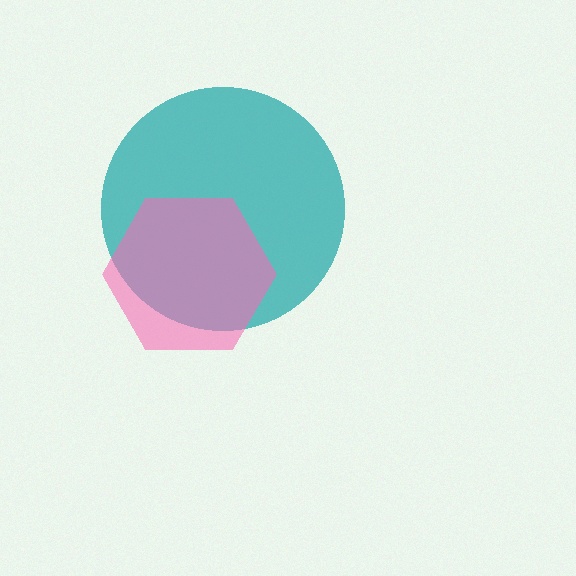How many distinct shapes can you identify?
There are 2 distinct shapes: a teal circle, a pink hexagon.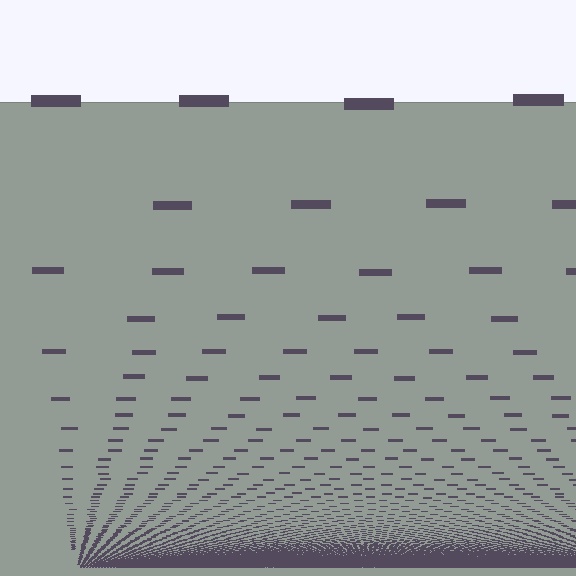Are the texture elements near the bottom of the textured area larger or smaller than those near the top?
Smaller. The gradient is inverted — elements near the bottom are smaller and denser.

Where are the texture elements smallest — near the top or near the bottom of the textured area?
Near the bottom.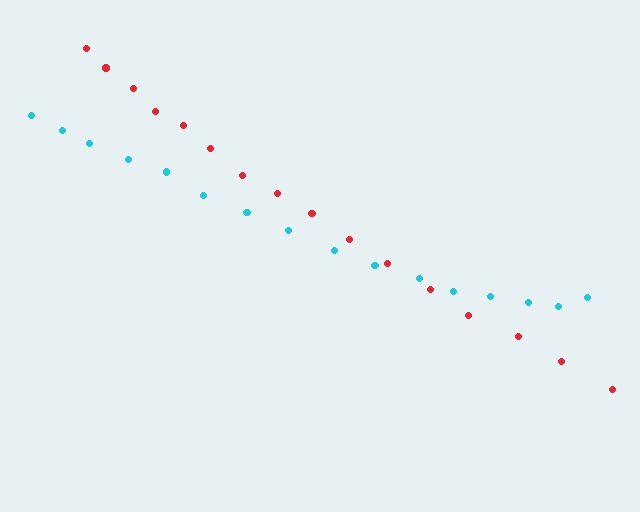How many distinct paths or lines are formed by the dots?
There are 2 distinct paths.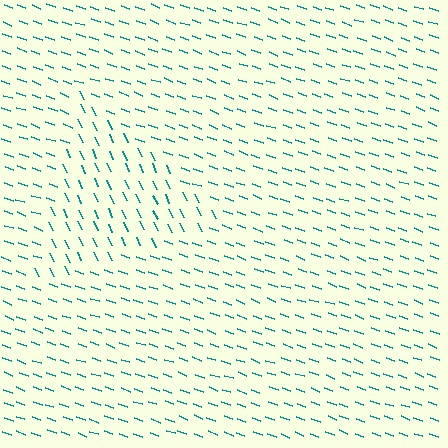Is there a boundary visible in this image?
Yes, there is a texture boundary formed by a change in line orientation.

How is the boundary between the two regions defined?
The boundary is defined purely by a change in line orientation (approximately 45 degrees difference). All lines are the same color and thickness.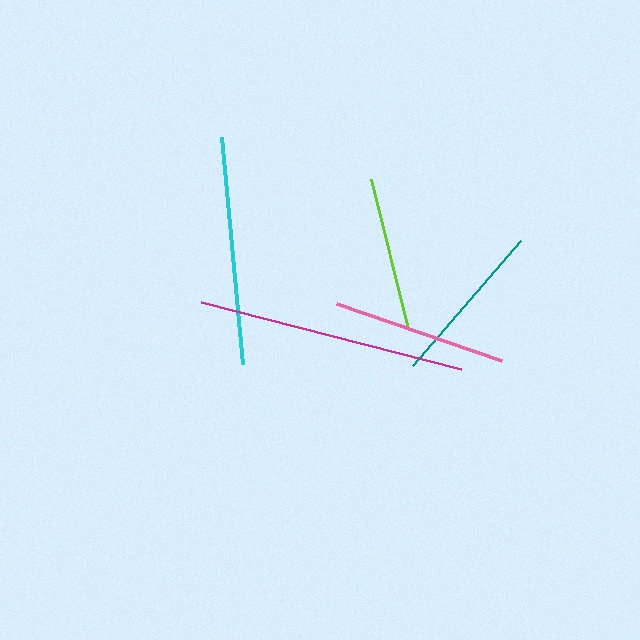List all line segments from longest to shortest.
From longest to shortest: magenta, cyan, pink, teal, lime.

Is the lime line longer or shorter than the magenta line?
The magenta line is longer than the lime line.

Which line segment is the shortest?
The lime line is the shortest at approximately 154 pixels.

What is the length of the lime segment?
The lime segment is approximately 154 pixels long.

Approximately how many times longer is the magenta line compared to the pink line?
The magenta line is approximately 1.5 times the length of the pink line.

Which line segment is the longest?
The magenta line is the longest at approximately 269 pixels.